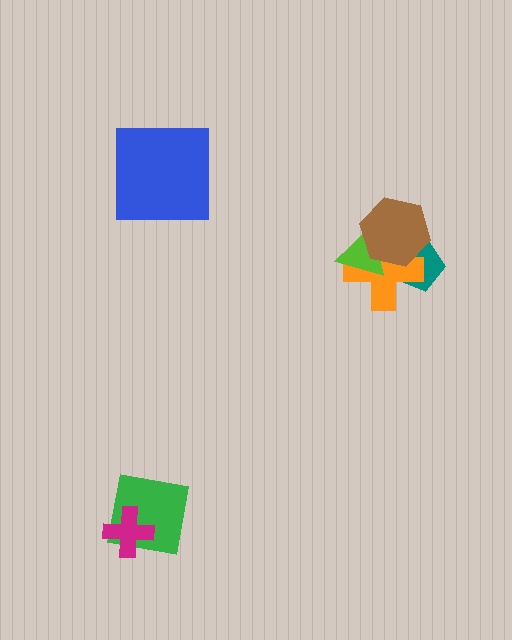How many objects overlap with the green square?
1 object overlaps with the green square.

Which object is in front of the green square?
The magenta cross is in front of the green square.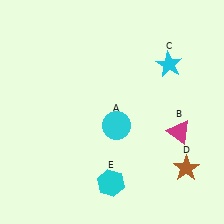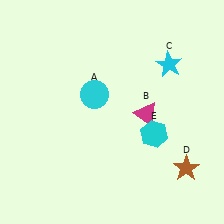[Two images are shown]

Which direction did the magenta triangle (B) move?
The magenta triangle (B) moved left.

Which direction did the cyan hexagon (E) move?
The cyan hexagon (E) moved up.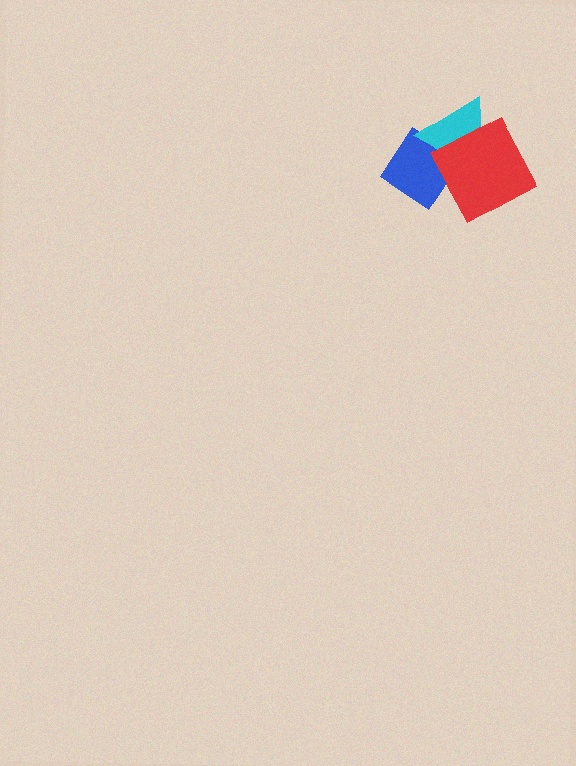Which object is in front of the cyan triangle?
The red square is in front of the cyan triangle.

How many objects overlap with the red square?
2 objects overlap with the red square.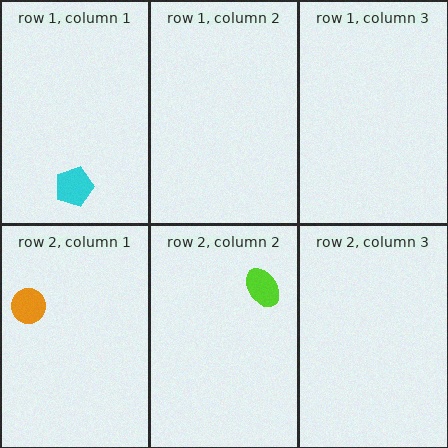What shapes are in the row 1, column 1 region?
The cyan pentagon.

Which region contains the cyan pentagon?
The row 1, column 1 region.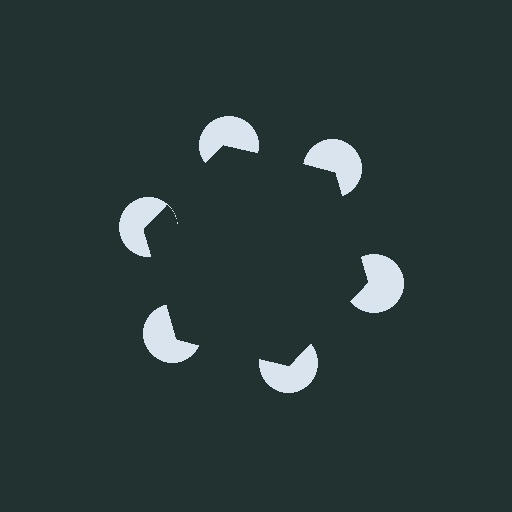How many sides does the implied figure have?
6 sides.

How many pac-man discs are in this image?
There are 6 — one at each vertex of the illusory hexagon.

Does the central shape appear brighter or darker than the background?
It typically appears slightly darker than the background, even though no actual brightness change is drawn.